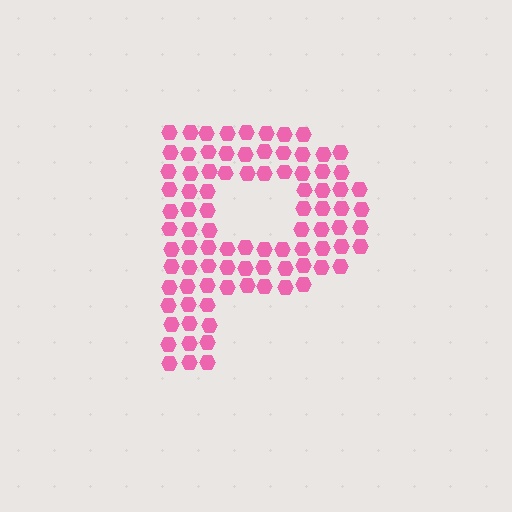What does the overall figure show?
The overall figure shows the letter P.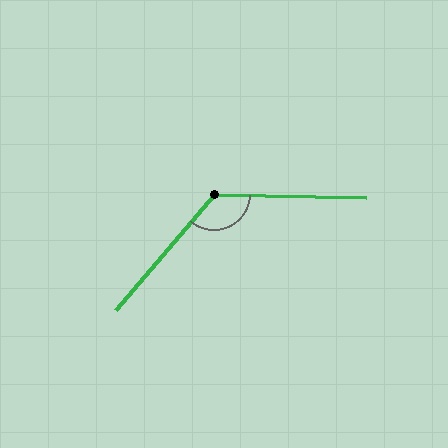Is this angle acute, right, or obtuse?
It is obtuse.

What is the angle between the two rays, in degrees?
Approximately 129 degrees.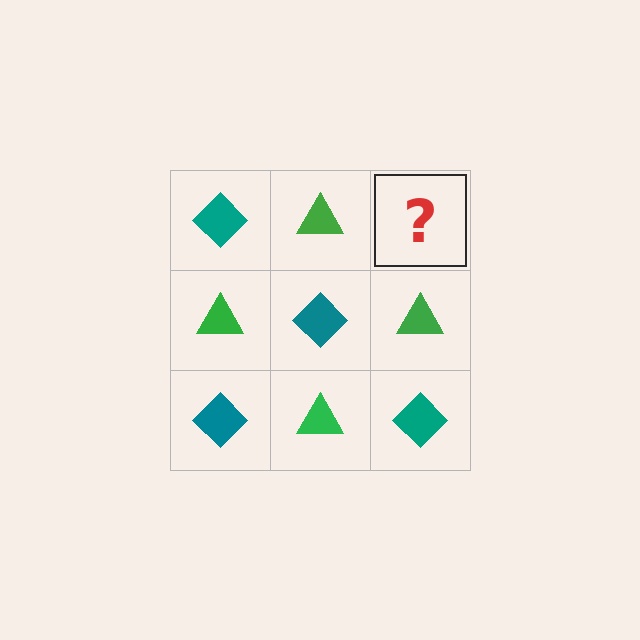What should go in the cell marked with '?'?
The missing cell should contain a teal diamond.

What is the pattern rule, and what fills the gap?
The rule is that it alternates teal diamond and green triangle in a checkerboard pattern. The gap should be filled with a teal diamond.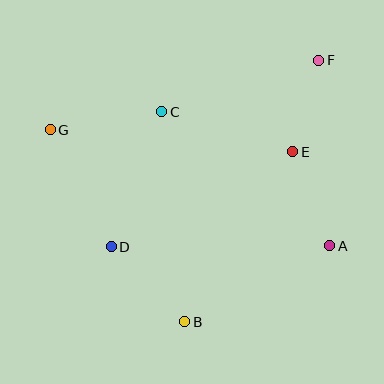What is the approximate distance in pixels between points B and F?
The distance between B and F is approximately 294 pixels.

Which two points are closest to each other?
Points E and F are closest to each other.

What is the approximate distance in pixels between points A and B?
The distance between A and B is approximately 164 pixels.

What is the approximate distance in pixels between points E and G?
The distance between E and G is approximately 244 pixels.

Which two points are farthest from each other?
Points A and G are farthest from each other.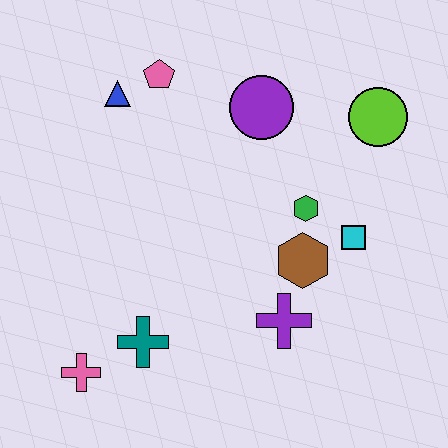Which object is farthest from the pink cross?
The lime circle is farthest from the pink cross.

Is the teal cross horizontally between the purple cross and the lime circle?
No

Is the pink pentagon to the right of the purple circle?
No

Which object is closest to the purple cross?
The brown hexagon is closest to the purple cross.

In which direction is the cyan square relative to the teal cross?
The cyan square is to the right of the teal cross.